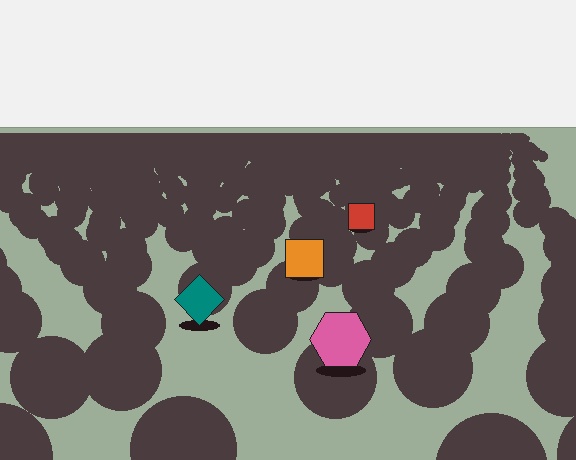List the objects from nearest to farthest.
From nearest to farthest: the pink hexagon, the teal diamond, the orange square, the red square.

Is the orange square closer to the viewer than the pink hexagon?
No. The pink hexagon is closer — you can tell from the texture gradient: the ground texture is coarser near it.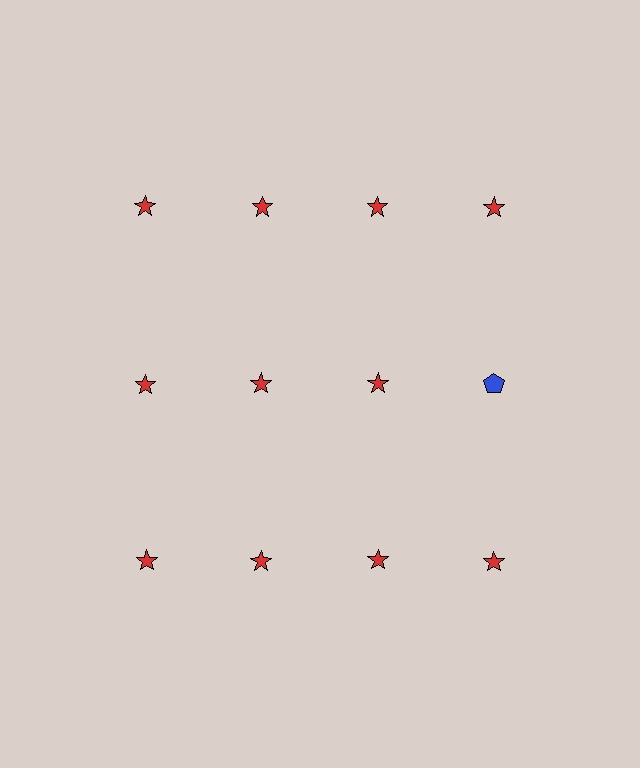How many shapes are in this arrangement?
There are 12 shapes arranged in a grid pattern.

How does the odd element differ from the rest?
It differs in both color (blue instead of red) and shape (pentagon instead of star).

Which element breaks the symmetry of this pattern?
The blue pentagon in the second row, second from right column breaks the symmetry. All other shapes are red stars.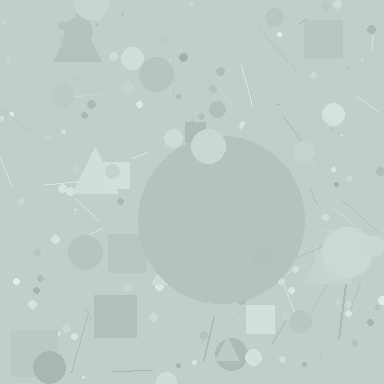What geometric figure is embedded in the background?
A circle is embedded in the background.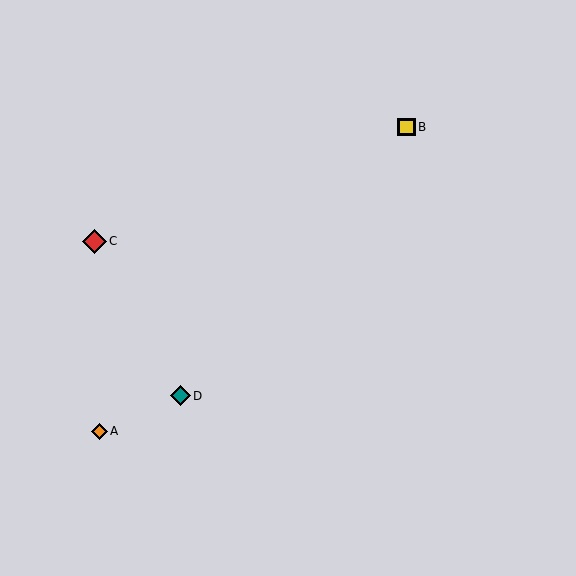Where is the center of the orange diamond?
The center of the orange diamond is at (99, 431).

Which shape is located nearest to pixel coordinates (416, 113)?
The yellow square (labeled B) at (406, 127) is nearest to that location.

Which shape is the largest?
The red diamond (labeled C) is the largest.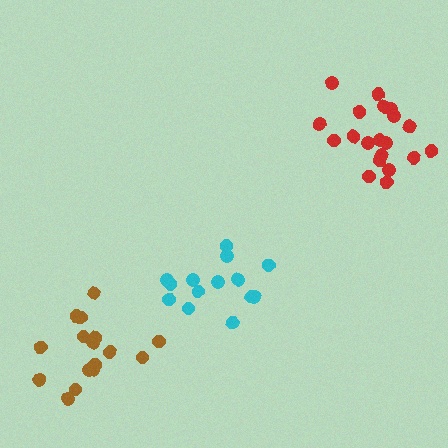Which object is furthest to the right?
The red cluster is rightmost.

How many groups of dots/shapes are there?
There are 3 groups.